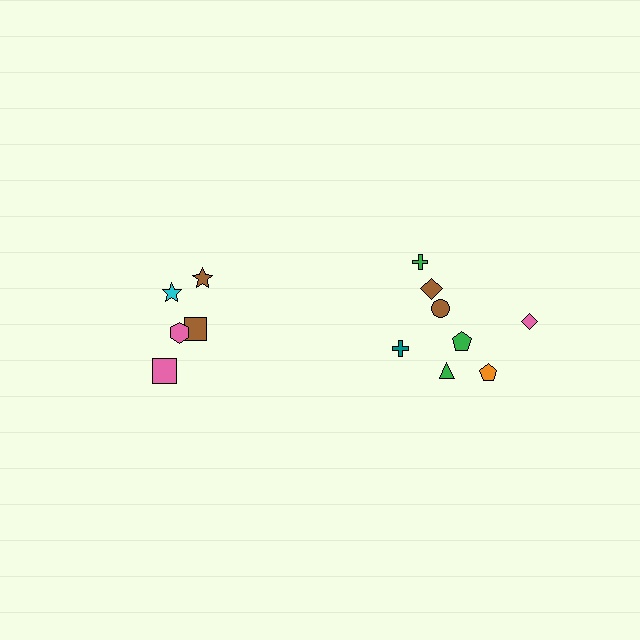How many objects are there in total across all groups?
There are 13 objects.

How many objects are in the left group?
There are 5 objects.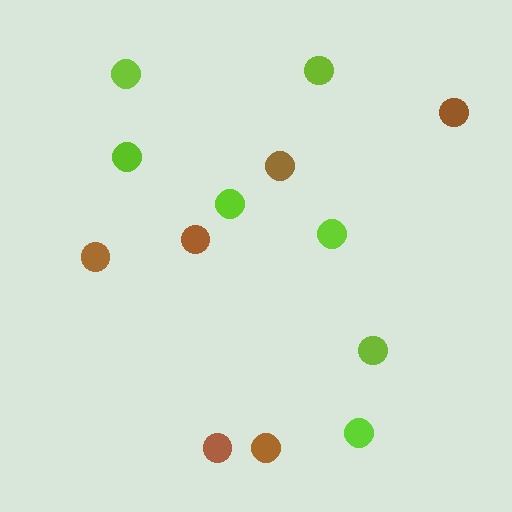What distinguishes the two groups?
There are 2 groups: one group of lime circles (7) and one group of brown circles (6).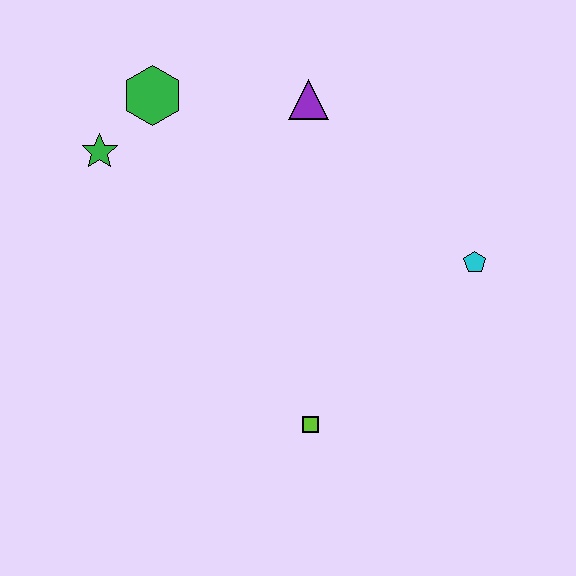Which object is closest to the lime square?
The cyan pentagon is closest to the lime square.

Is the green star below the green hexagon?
Yes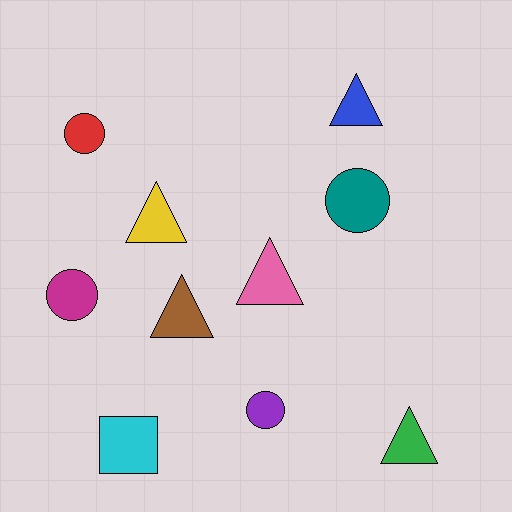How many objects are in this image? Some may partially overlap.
There are 10 objects.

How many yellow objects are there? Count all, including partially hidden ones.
There is 1 yellow object.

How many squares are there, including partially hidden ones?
There is 1 square.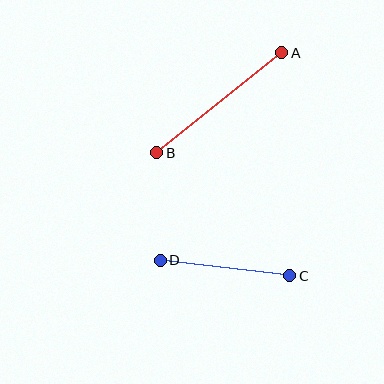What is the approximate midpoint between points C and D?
The midpoint is at approximately (225, 268) pixels.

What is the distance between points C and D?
The distance is approximately 130 pixels.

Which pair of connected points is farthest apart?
Points A and B are farthest apart.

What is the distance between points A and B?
The distance is approximately 160 pixels.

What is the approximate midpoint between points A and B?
The midpoint is at approximately (219, 103) pixels.